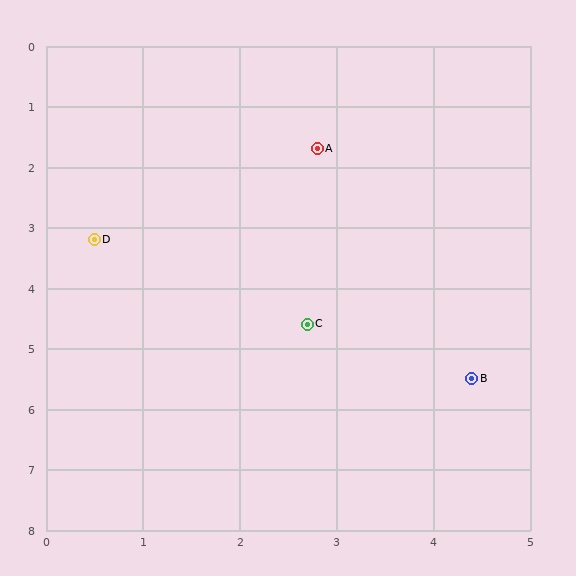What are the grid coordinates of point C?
Point C is at approximately (2.7, 4.6).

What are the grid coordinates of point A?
Point A is at approximately (2.8, 1.7).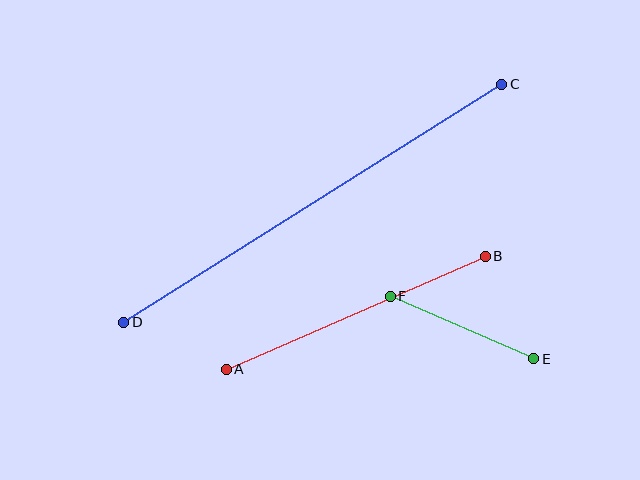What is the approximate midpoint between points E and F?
The midpoint is at approximately (462, 328) pixels.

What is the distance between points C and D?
The distance is approximately 447 pixels.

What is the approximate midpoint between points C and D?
The midpoint is at approximately (313, 203) pixels.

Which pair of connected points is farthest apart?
Points C and D are farthest apart.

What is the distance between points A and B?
The distance is approximately 283 pixels.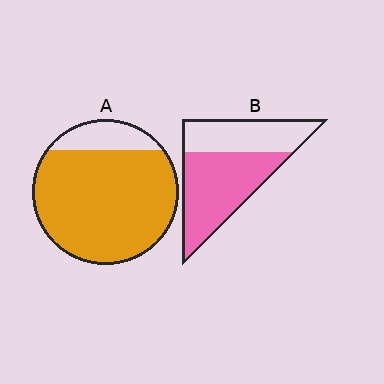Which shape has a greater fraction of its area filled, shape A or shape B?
Shape A.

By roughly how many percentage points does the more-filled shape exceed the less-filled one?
By roughly 25 percentage points (A over B).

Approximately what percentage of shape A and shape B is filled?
A is approximately 85% and B is approximately 60%.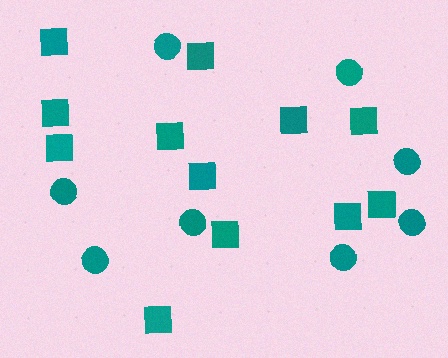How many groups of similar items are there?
There are 2 groups: one group of circles (8) and one group of squares (12).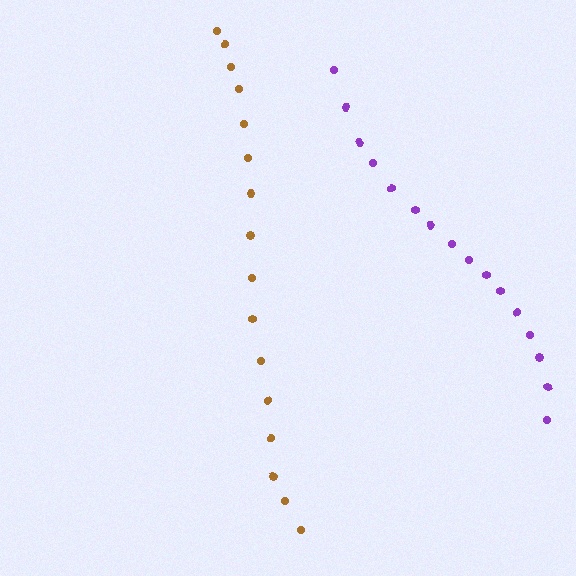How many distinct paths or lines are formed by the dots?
There are 2 distinct paths.